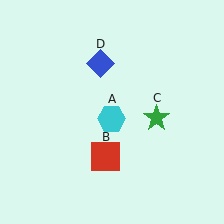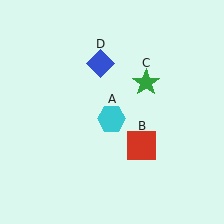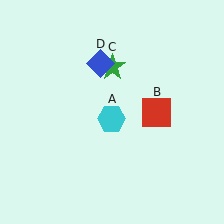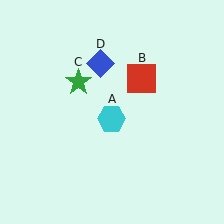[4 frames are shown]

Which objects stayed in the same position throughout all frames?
Cyan hexagon (object A) and blue diamond (object D) remained stationary.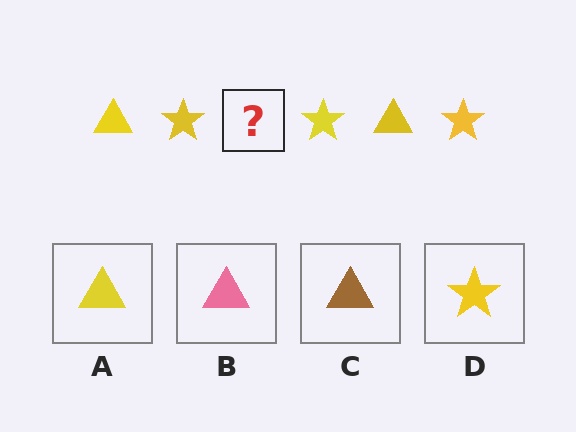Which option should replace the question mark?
Option A.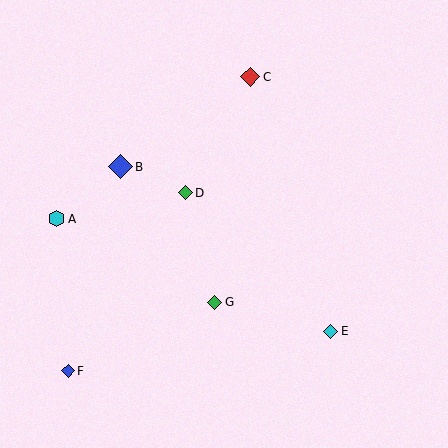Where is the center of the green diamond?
The center of the green diamond is at (186, 193).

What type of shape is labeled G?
Shape G is a green diamond.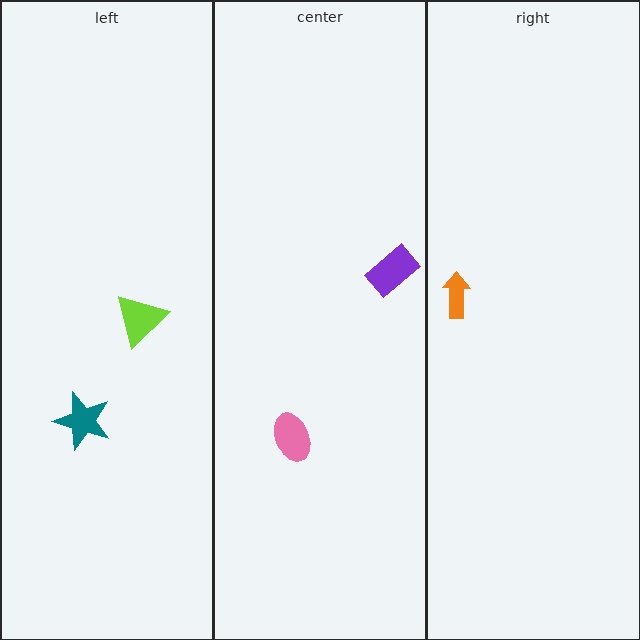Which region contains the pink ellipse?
The center region.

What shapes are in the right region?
The orange arrow.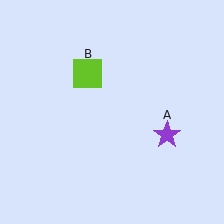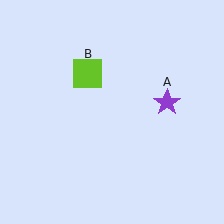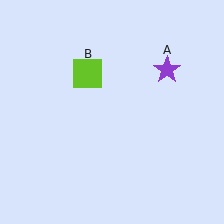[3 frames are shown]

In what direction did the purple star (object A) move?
The purple star (object A) moved up.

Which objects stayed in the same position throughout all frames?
Lime square (object B) remained stationary.